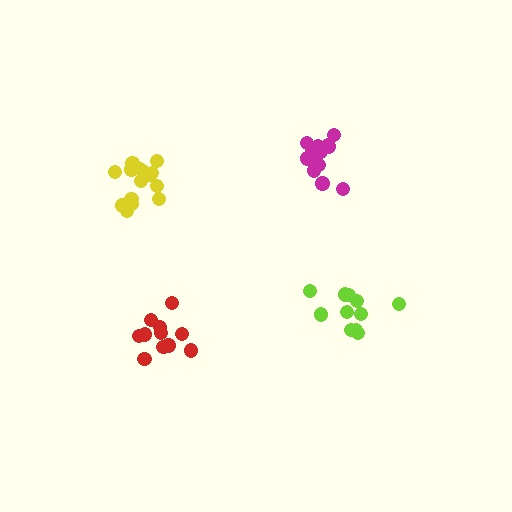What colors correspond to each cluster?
The clusters are colored: lime, magenta, yellow, red.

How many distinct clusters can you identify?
There are 4 distinct clusters.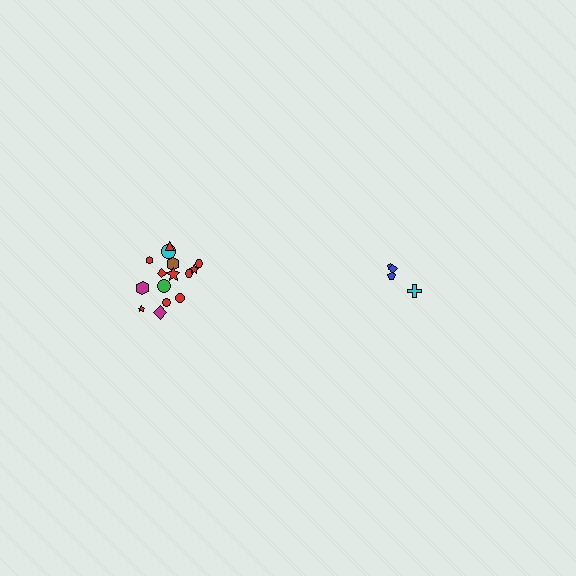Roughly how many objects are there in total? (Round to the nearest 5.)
Roughly 20 objects in total.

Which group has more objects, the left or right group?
The left group.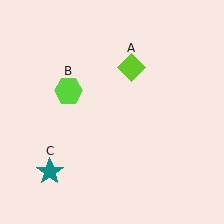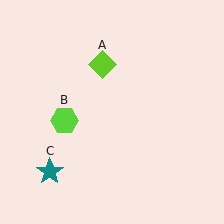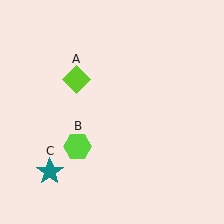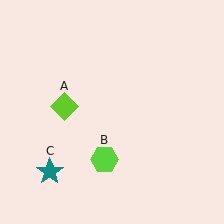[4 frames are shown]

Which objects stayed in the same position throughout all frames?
Teal star (object C) remained stationary.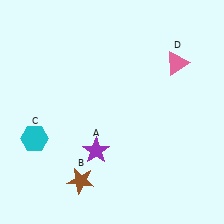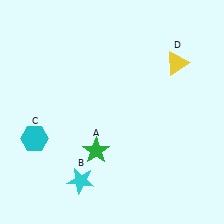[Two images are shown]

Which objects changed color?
A changed from purple to green. B changed from brown to cyan. D changed from pink to yellow.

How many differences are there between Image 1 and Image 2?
There are 3 differences between the two images.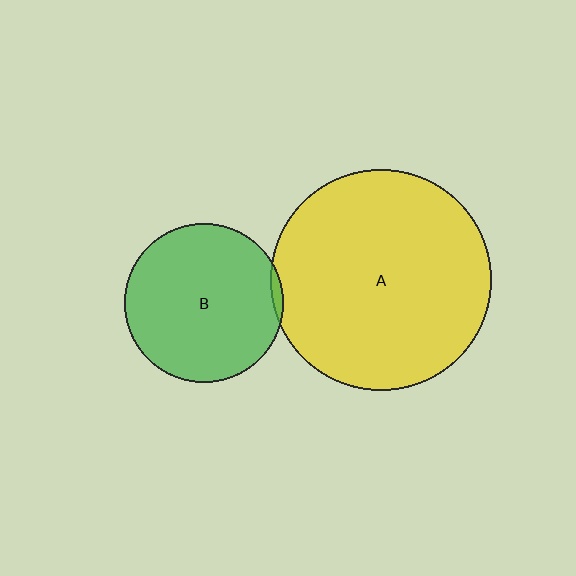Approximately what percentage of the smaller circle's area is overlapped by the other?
Approximately 5%.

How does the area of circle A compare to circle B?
Approximately 1.9 times.